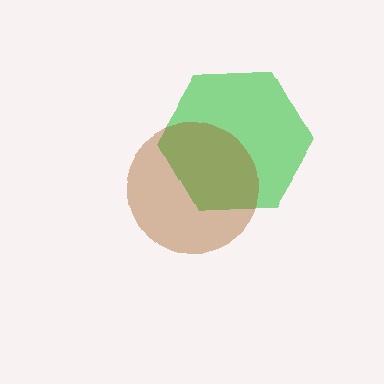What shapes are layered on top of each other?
The layered shapes are: a green hexagon, a brown circle.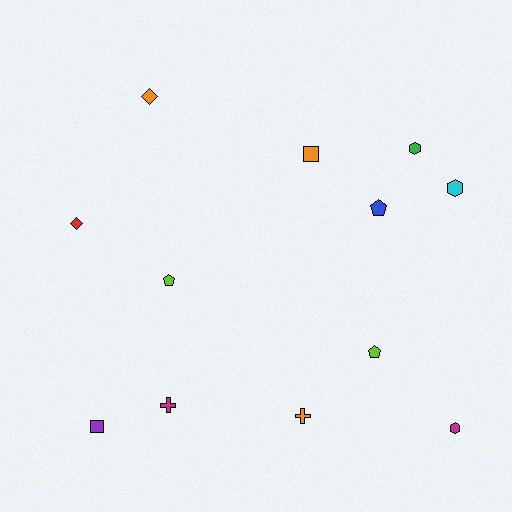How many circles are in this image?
There are no circles.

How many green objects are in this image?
There is 1 green object.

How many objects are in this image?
There are 12 objects.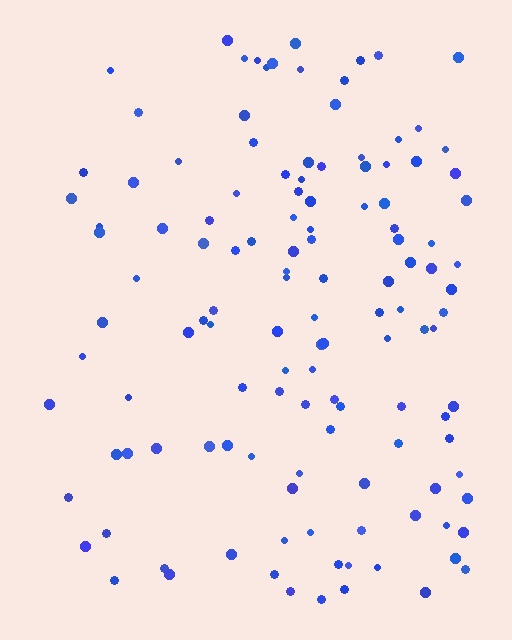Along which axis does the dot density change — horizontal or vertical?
Horizontal.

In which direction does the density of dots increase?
From left to right, with the right side densest.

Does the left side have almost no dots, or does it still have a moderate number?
Still a moderate number, just noticeably fewer than the right.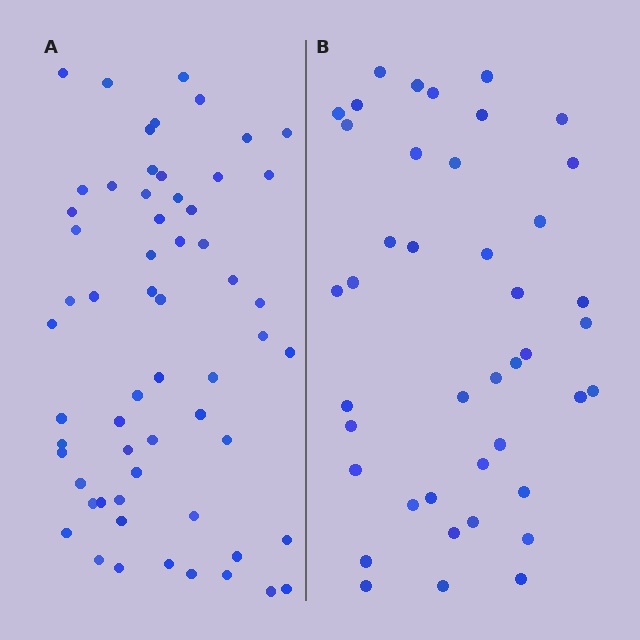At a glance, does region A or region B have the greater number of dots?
Region A (the left region) has more dots.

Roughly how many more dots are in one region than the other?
Region A has approximately 20 more dots than region B.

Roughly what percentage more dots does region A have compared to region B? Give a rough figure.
About 45% more.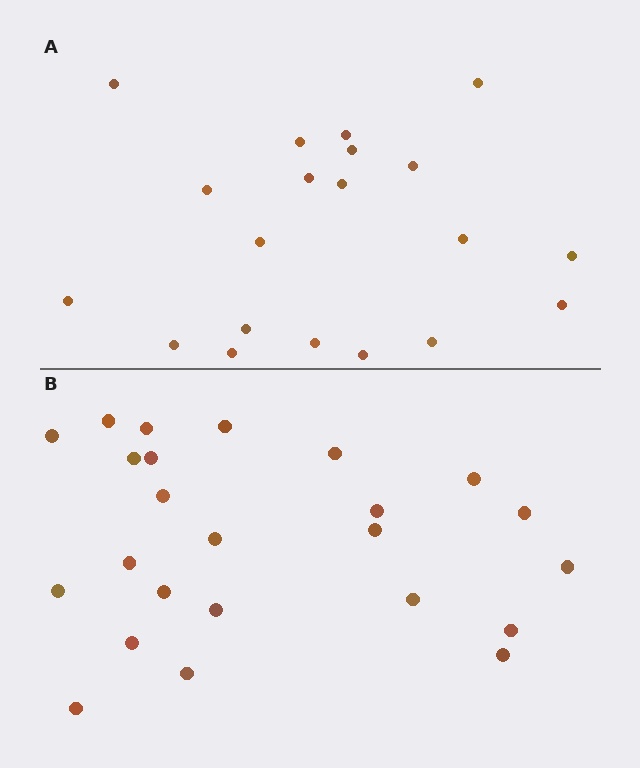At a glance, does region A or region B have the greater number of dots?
Region B (the bottom region) has more dots.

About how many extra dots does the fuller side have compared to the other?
Region B has about 4 more dots than region A.